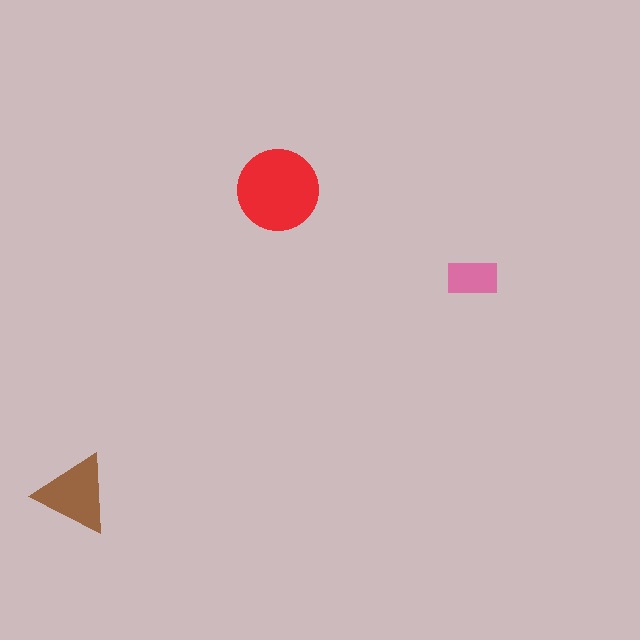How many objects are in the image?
There are 3 objects in the image.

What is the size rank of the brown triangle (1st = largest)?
2nd.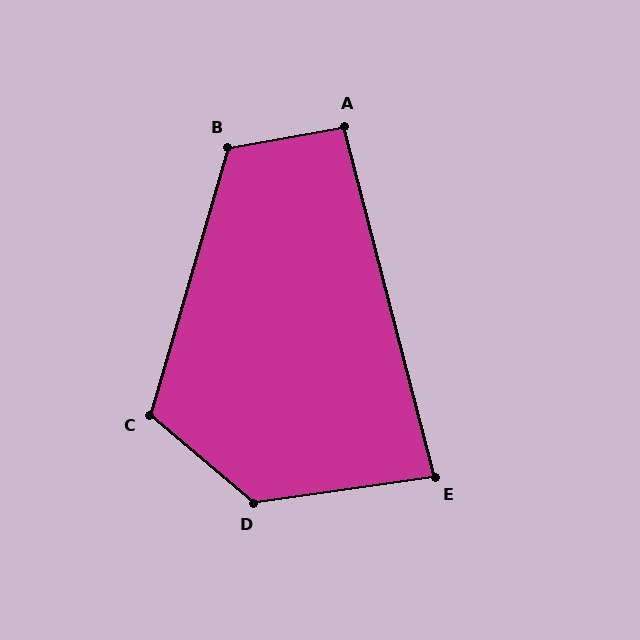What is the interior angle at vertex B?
Approximately 117 degrees (obtuse).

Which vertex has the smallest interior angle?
E, at approximately 84 degrees.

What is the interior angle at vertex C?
Approximately 114 degrees (obtuse).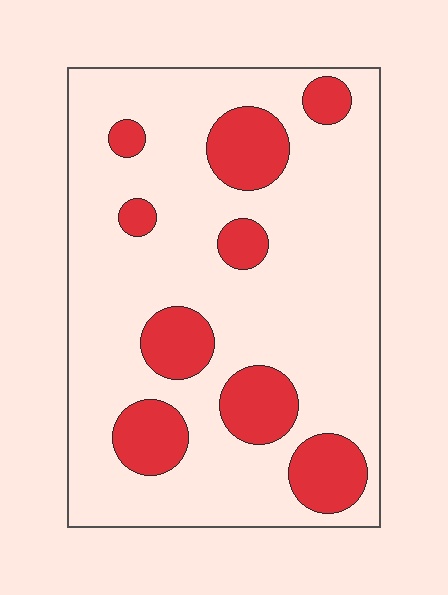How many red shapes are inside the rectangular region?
9.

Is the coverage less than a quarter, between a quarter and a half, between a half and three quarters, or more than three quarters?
Less than a quarter.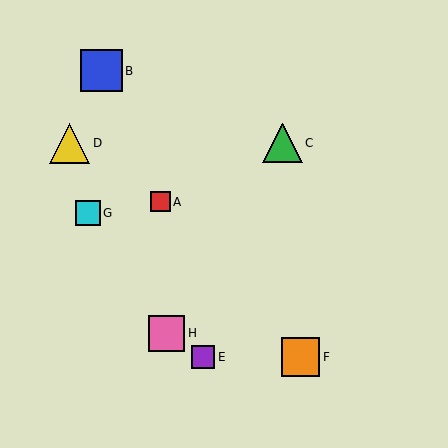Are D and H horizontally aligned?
No, D is at y≈143 and H is at y≈333.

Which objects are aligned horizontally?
Objects C, D are aligned horizontally.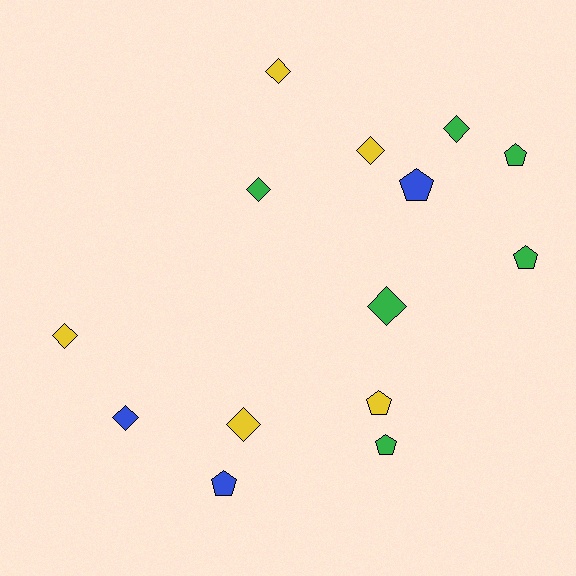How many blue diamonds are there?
There is 1 blue diamond.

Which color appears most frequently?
Green, with 6 objects.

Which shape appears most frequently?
Diamond, with 8 objects.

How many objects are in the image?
There are 14 objects.